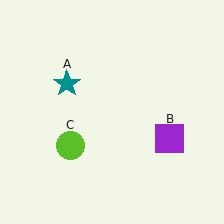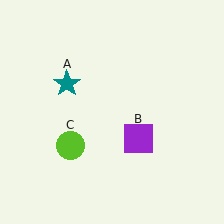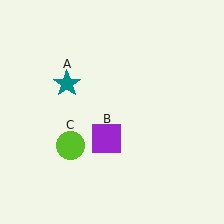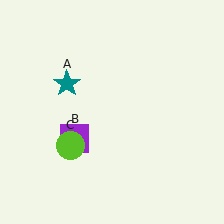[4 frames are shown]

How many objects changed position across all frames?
1 object changed position: purple square (object B).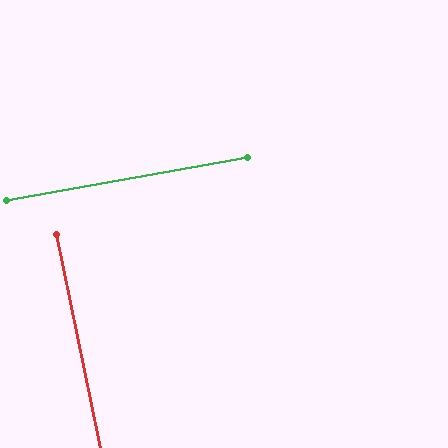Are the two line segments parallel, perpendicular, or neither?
Perpendicular — they meet at approximately 89°.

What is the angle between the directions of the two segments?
Approximately 89 degrees.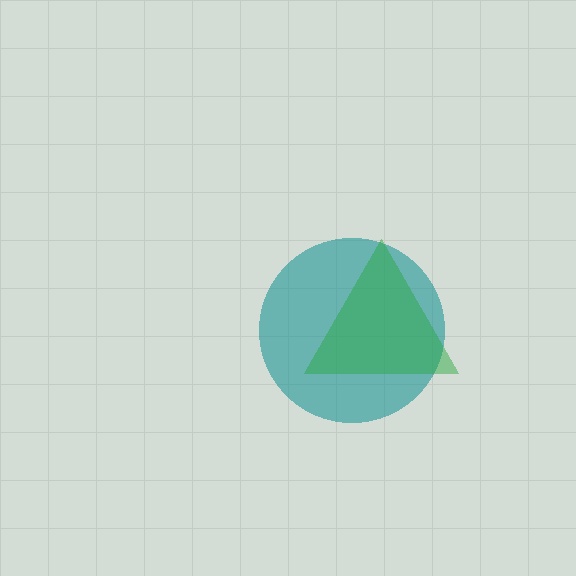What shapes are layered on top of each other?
The layered shapes are: a teal circle, a green triangle.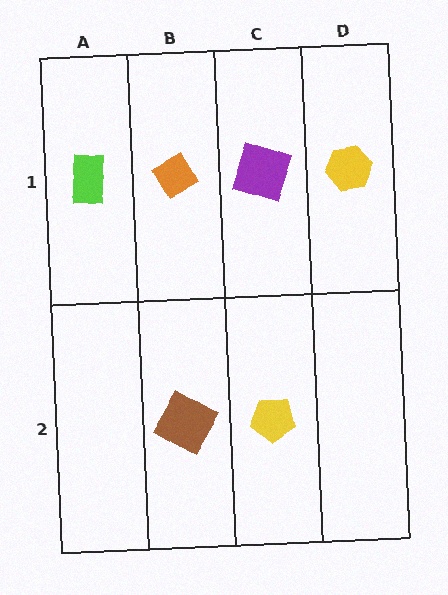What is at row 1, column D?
A yellow hexagon.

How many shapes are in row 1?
4 shapes.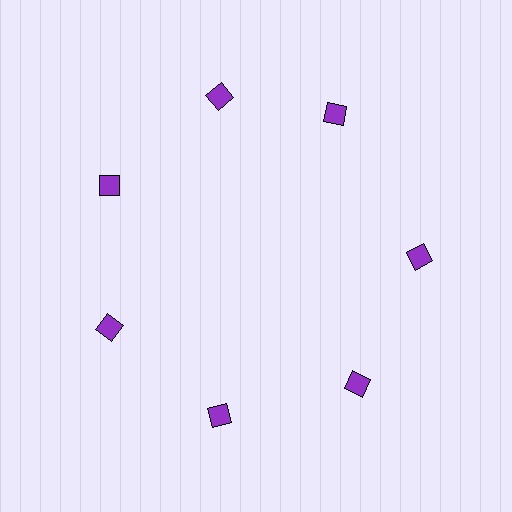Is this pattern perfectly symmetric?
No. The 7 purple diamonds are arranged in a ring, but one element near the 1 o'clock position is rotated out of alignment along the ring, breaking the 7-fold rotational symmetry.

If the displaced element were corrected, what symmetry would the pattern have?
It would have 7-fold rotational symmetry — the pattern would map onto itself every 51 degrees.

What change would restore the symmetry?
The symmetry would be restored by rotating it back into even spacing with its neighbors so that all 7 diamonds sit at equal angles and equal distance from the center.